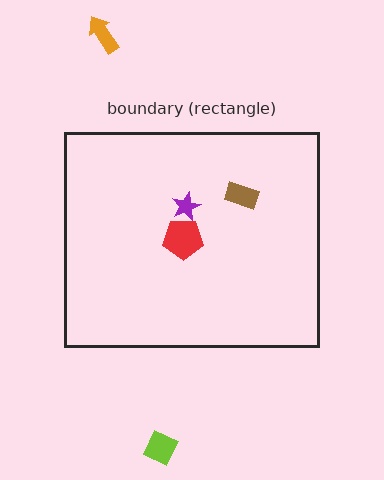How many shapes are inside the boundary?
3 inside, 2 outside.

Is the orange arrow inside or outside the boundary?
Outside.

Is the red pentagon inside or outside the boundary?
Inside.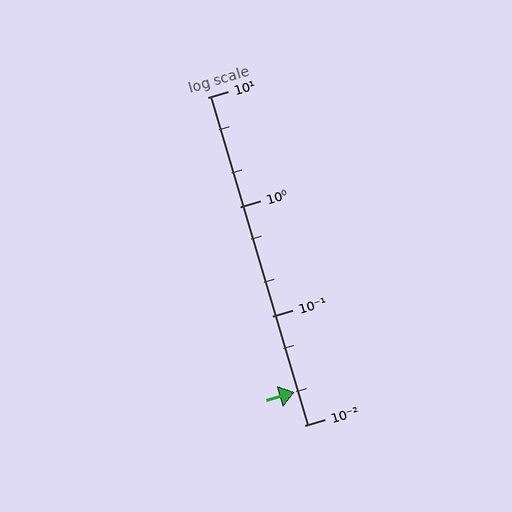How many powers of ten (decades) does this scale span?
The scale spans 3 decades, from 0.01 to 10.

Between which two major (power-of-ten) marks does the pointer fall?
The pointer is between 0.01 and 0.1.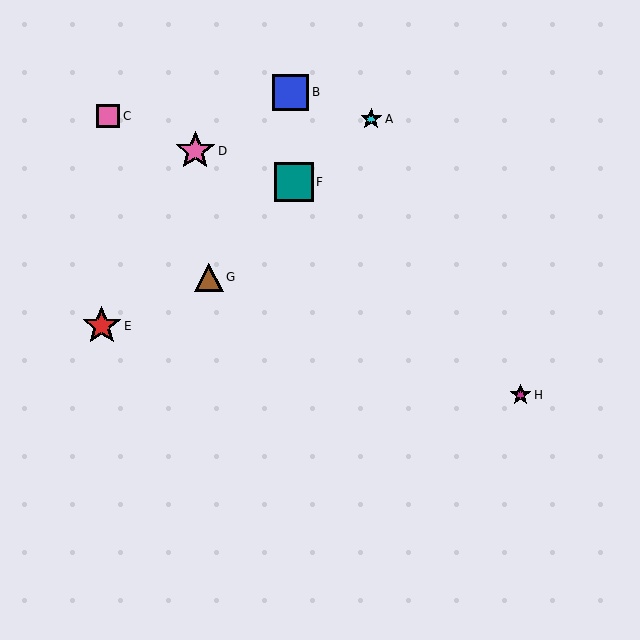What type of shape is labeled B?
Shape B is a blue square.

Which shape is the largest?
The pink star (labeled D) is the largest.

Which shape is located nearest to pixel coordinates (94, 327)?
The red star (labeled E) at (102, 326) is nearest to that location.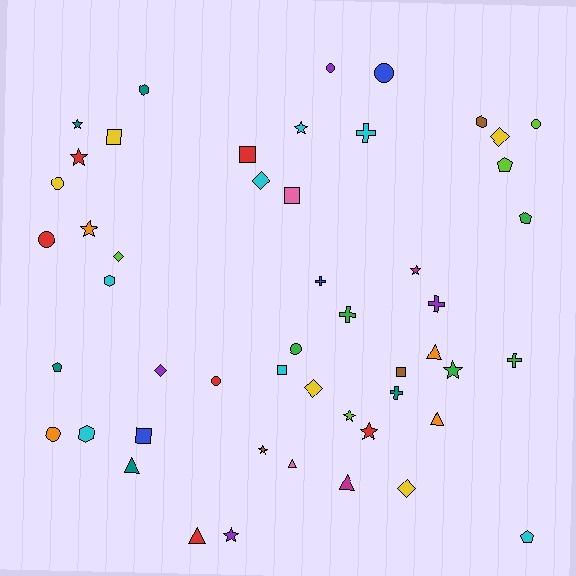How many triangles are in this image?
There are 6 triangles.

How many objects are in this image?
There are 50 objects.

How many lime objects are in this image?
There are 4 lime objects.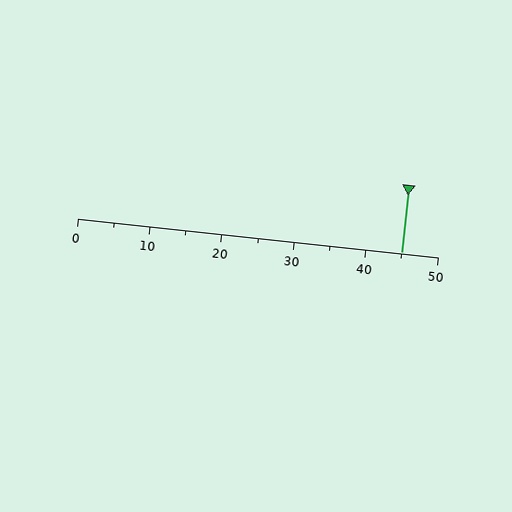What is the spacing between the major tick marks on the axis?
The major ticks are spaced 10 apart.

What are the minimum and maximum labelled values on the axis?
The axis runs from 0 to 50.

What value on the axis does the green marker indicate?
The marker indicates approximately 45.